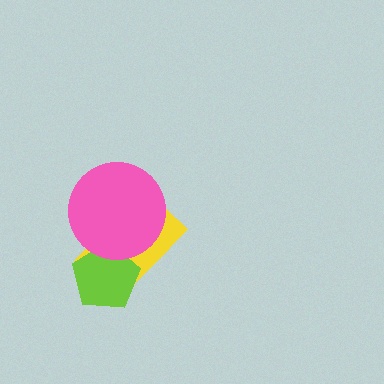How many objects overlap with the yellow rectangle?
2 objects overlap with the yellow rectangle.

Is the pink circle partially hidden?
No, no other shape covers it.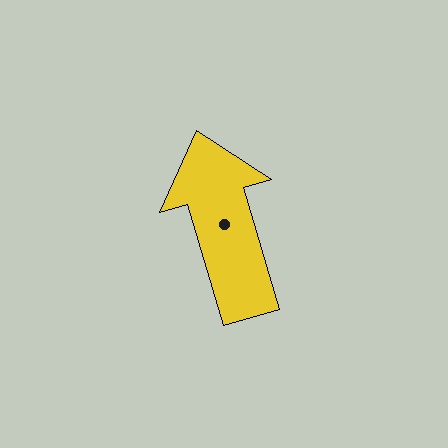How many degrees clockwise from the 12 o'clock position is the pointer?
Approximately 344 degrees.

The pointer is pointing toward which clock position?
Roughly 11 o'clock.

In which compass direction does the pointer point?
North.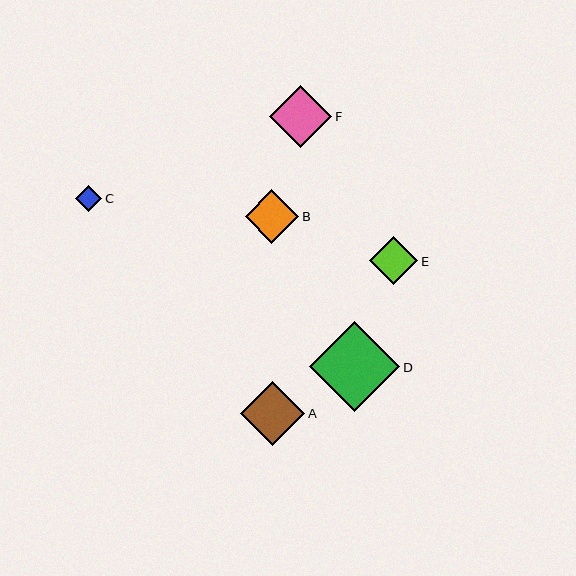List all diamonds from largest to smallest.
From largest to smallest: D, A, F, B, E, C.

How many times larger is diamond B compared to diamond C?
Diamond B is approximately 2.0 times the size of diamond C.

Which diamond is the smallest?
Diamond C is the smallest with a size of approximately 27 pixels.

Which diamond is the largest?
Diamond D is the largest with a size of approximately 90 pixels.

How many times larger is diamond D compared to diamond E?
Diamond D is approximately 1.9 times the size of diamond E.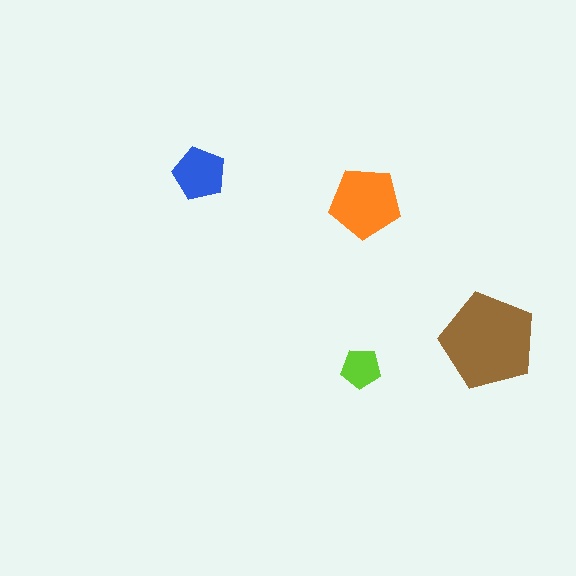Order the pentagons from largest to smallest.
the brown one, the orange one, the blue one, the lime one.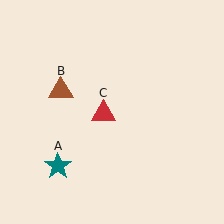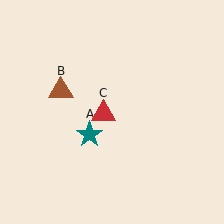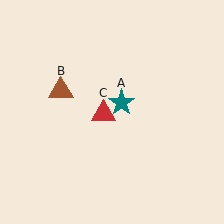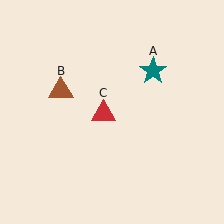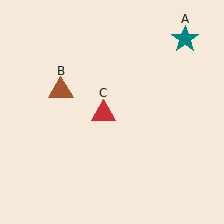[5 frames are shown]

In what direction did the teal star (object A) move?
The teal star (object A) moved up and to the right.